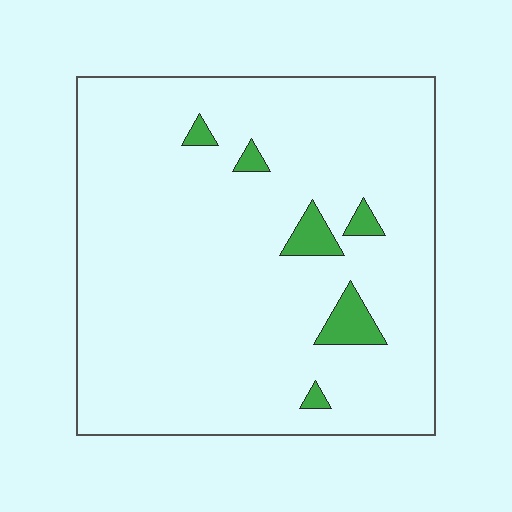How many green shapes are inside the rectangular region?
6.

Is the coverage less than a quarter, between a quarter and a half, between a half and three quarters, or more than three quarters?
Less than a quarter.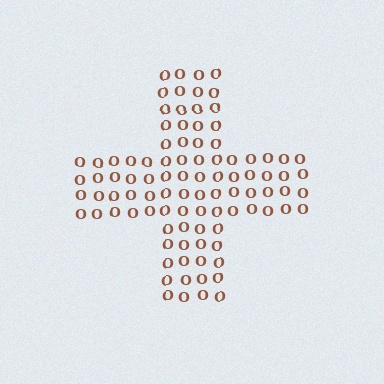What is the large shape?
The large shape is a cross.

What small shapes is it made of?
It is made of small letter O's.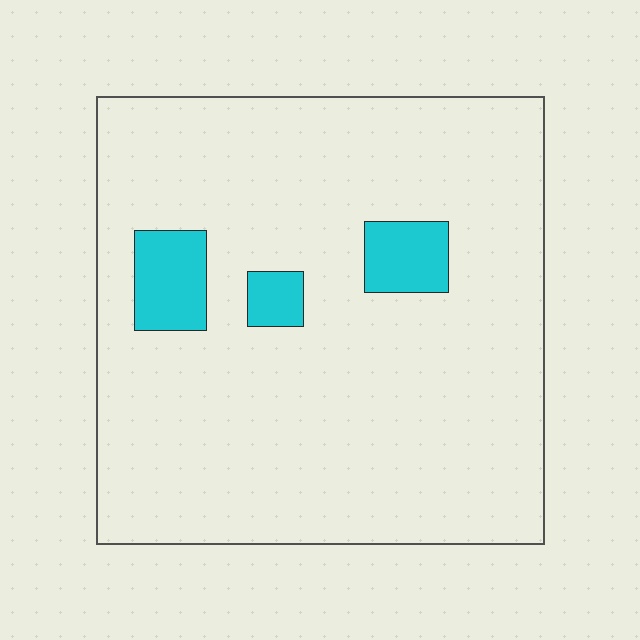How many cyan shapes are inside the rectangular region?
3.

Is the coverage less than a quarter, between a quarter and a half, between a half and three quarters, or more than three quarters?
Less than a quarter.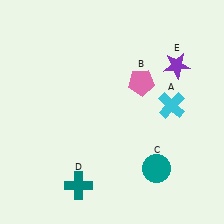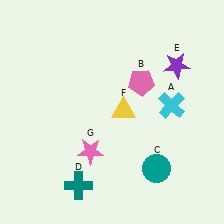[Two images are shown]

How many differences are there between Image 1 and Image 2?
There are 2 differences between the two images.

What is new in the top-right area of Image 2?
A yellow triangle (F) was added in the top-right area of Image 2.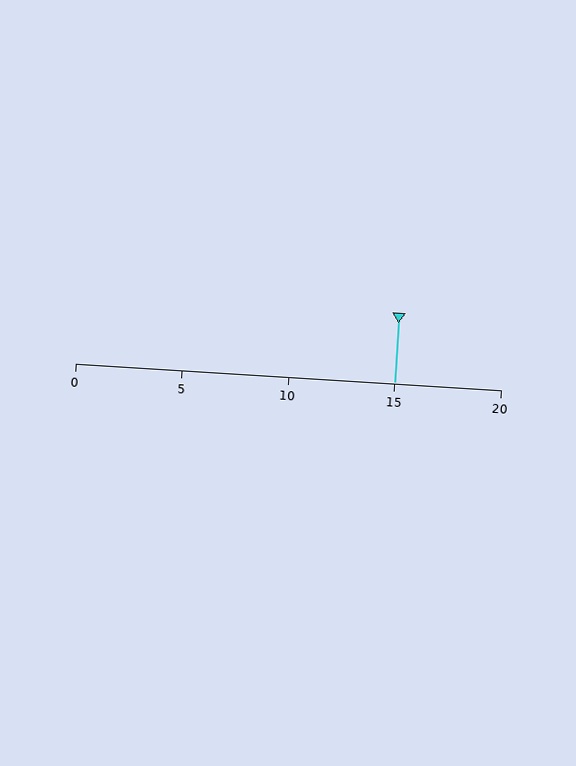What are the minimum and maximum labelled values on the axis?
The axis runs from 0 to 20.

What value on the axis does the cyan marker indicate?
The marker indicates approximately 15.